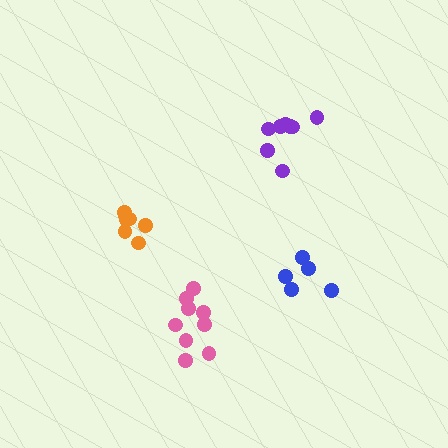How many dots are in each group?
Group 1: 7 dots, Group 2: 8 dots, Group 3: 5 dots, Group 4: 9 dots (29 total).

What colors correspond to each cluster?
The clusters are colored: orange, purple, blue, pink.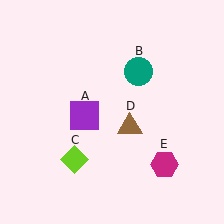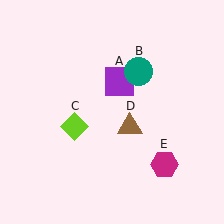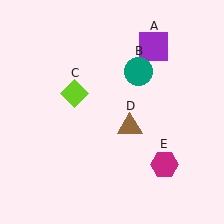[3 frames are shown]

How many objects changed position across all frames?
2 objects changed position: purple square (object A), lime diamond (object C).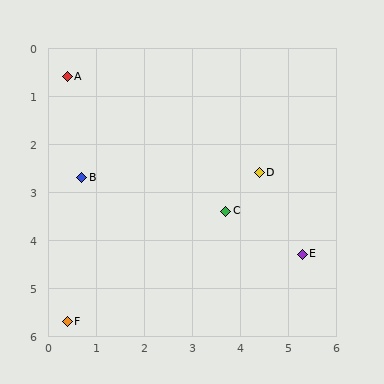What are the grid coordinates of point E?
Point E is at approximately (5.3, 4.3).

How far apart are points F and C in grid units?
Points F and C are about 4.0 grid units apart.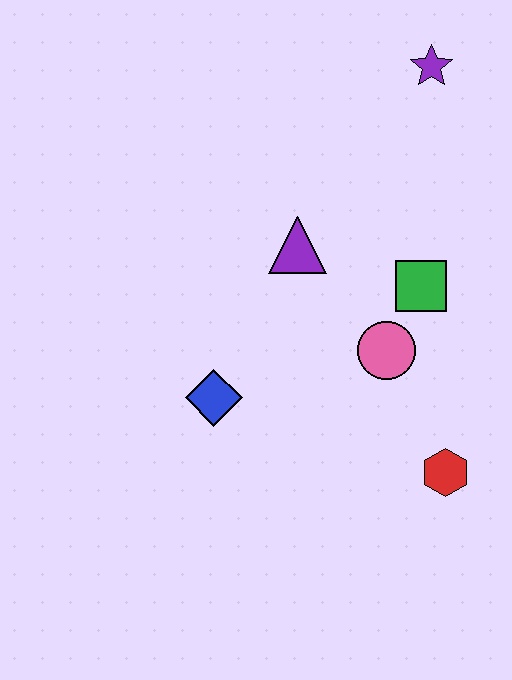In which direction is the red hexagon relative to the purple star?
The red hexagon is below the purple star.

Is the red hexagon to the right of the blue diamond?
Yes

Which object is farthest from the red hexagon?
The purple star is farthest from the red hexagon.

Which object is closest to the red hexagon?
The pink circle is closest to the red hexagon.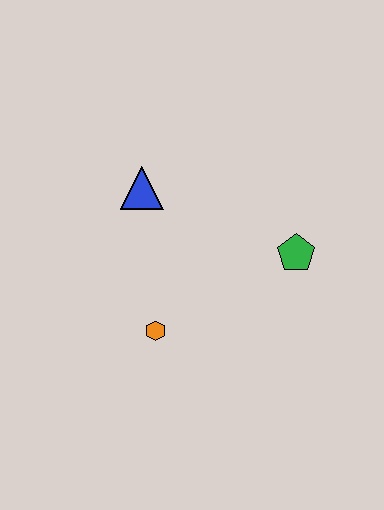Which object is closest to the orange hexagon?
The blue triangle is closest to the orange hexagon.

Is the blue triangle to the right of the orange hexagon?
No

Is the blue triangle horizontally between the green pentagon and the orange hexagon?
No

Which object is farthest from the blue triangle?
The green pentagon is farthest from the blue triangle.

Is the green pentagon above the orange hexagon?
Yes